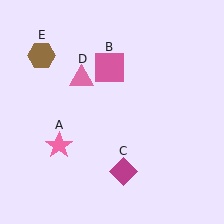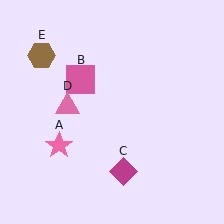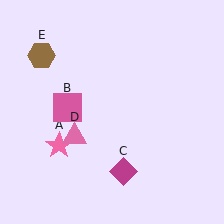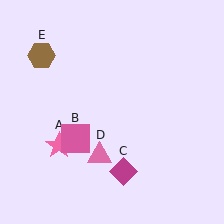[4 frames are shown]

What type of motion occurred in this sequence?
The pink square (object B), pink triangle (object D) rotated counterclockwise around the center of the scene.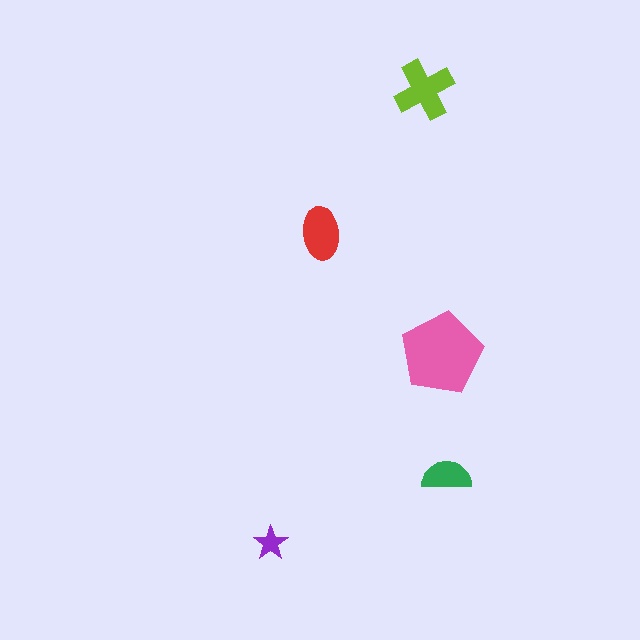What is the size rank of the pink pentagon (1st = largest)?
1st.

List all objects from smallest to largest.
The purple star, the green semicircle, the red ellipse, the lime cross, the pink pentagon.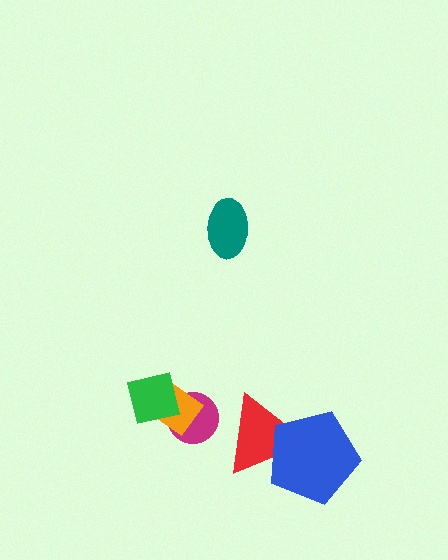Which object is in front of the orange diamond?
The green square is in front of the orange diamond.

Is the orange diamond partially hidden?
Yes, it is partially covered by another shape.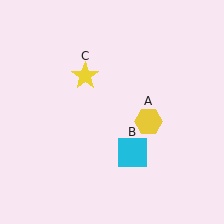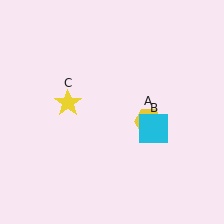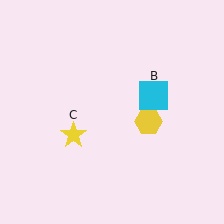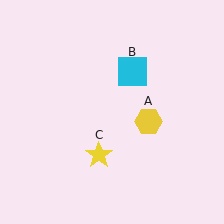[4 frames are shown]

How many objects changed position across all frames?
2 objects changed position: cyan square (object B), yellow star (object C).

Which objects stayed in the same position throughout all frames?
Yellow hexagon (object A) remained stationary.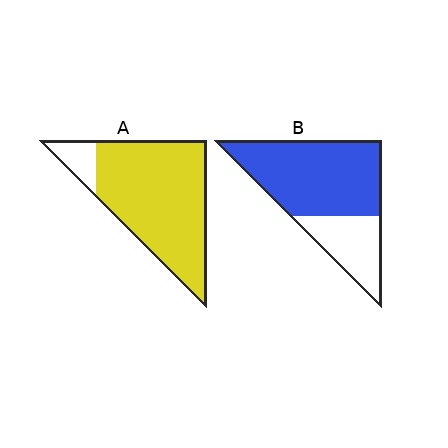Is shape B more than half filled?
Yes.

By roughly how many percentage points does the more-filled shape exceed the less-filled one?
By roughly 20 percentage points (A over B).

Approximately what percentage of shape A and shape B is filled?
A is approximately 90% and B is approximately 70%.